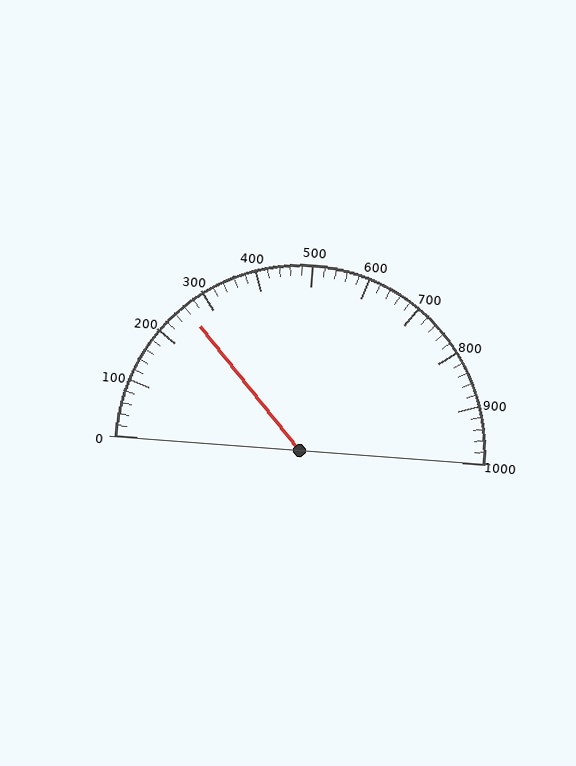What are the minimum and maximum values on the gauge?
The gauge ranges from 0 to 1000.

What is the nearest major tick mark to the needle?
The nearest major tick mark is 300.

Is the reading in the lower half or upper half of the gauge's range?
The reading is in the lower half of the range (0 to 1000).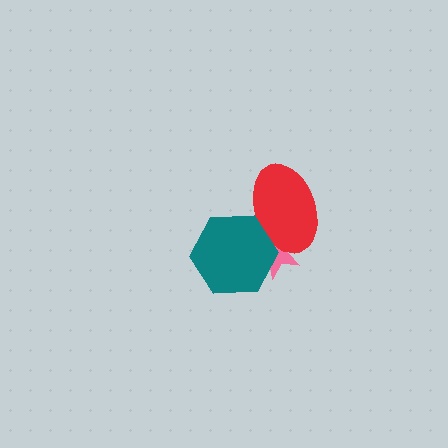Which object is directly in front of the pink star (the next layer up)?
The red ellipse is directly in front of the pink star.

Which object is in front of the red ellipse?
The teal hexagon is in front of the red ellipse.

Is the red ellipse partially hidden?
Yes, it is partially covered by another shape.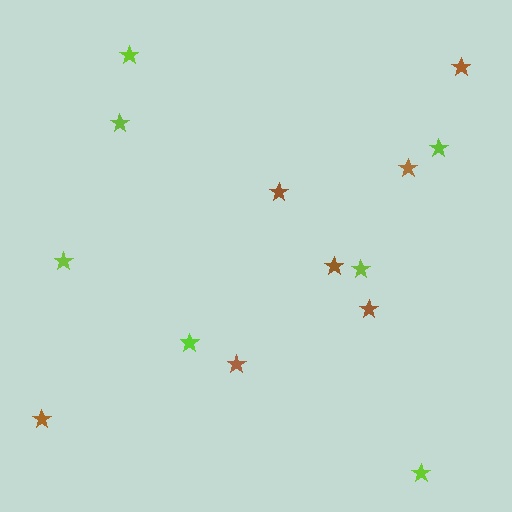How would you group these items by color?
There are 2 groups: one group of brown stars (7) and one group of lime stars (7).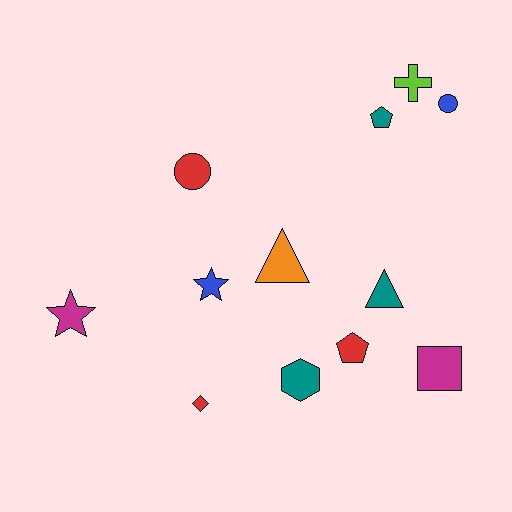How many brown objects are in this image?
There are no brown objects.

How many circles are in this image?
There are 2 circles.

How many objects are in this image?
There are 12 objects.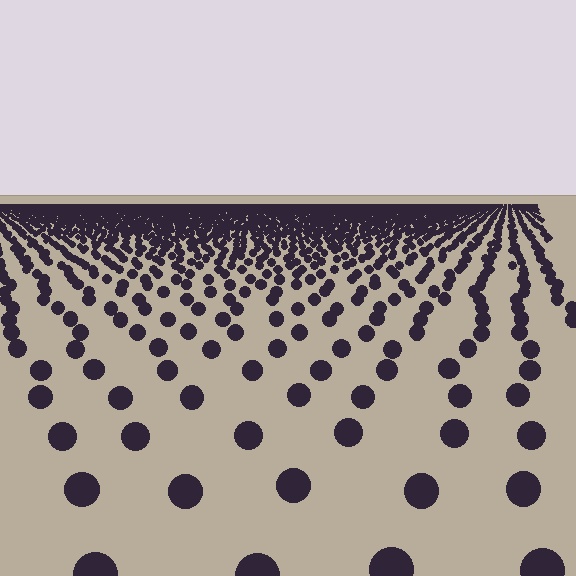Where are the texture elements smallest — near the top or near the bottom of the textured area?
Near the top.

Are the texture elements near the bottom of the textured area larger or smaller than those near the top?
Larger. Near the bottom, elements are closer to the viewer and appear at a bigger on-screen size.